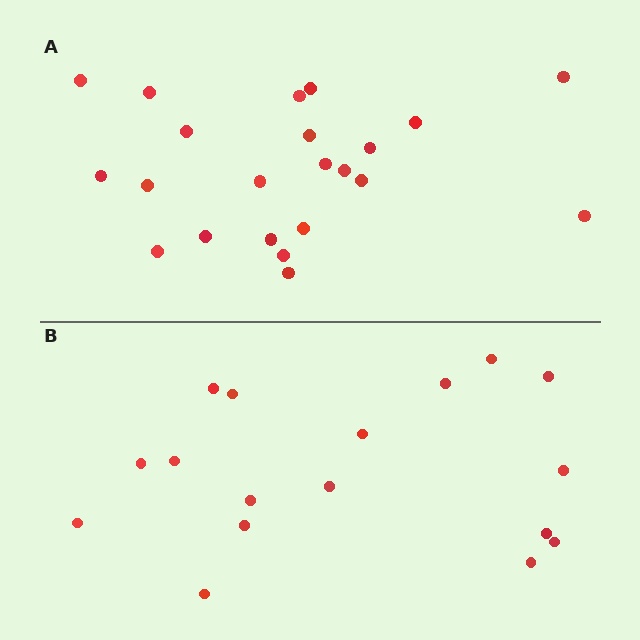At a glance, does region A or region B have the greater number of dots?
Region A (the top region) has more dots.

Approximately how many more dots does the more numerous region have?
Region A has about 5 more dots than region B.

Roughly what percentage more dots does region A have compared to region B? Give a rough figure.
About 30% more.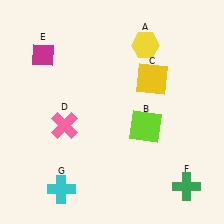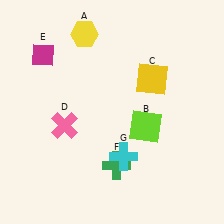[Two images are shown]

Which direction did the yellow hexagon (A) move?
The yellow hexagon (A) moved left.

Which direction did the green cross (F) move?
The green cross (F) moved left.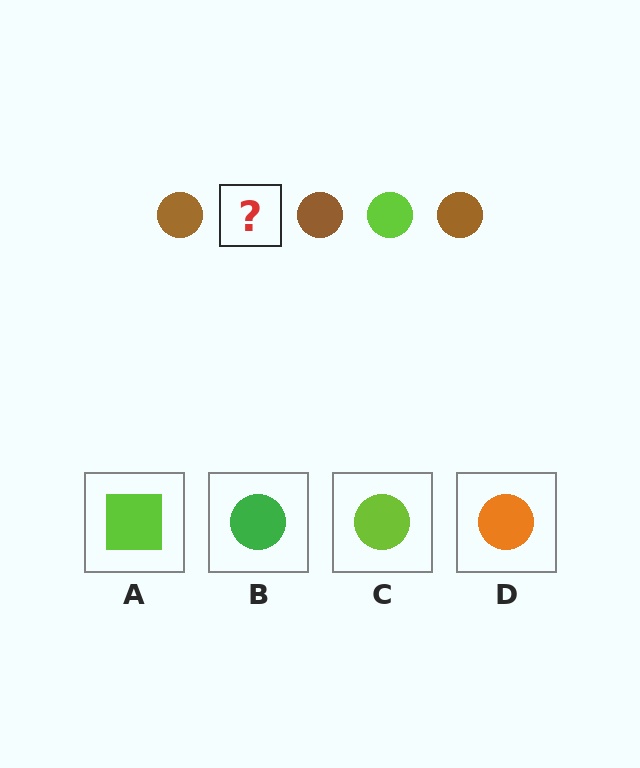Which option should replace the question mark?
Option C.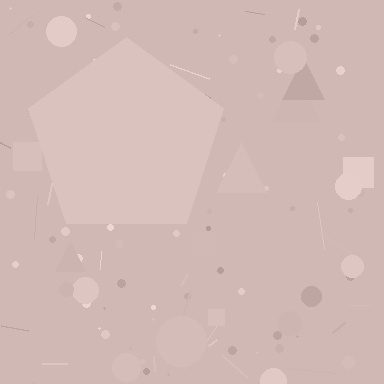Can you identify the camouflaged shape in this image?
The camouflaged shape is a pentagon.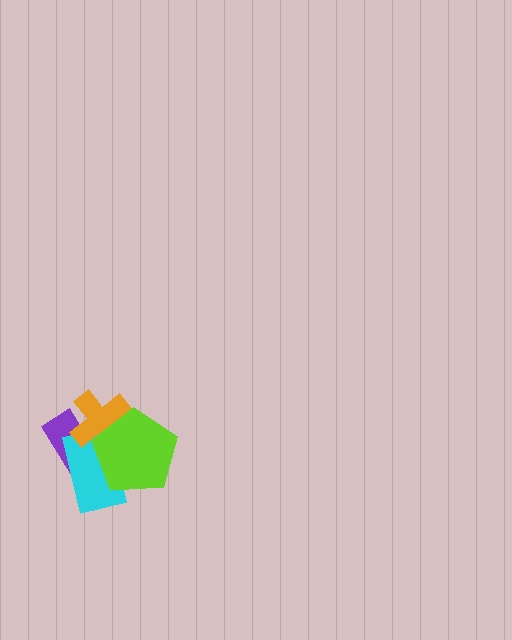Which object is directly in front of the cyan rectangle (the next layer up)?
The orange cross is directly in front of the cyan rectangle.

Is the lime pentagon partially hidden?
No, no other shape covers it.